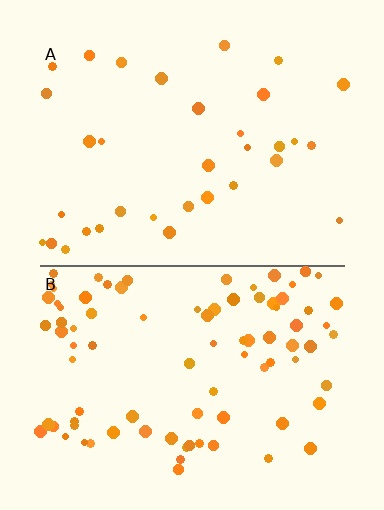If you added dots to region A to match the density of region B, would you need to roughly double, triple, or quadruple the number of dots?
Approximately triple.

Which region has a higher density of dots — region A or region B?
B (the bottom).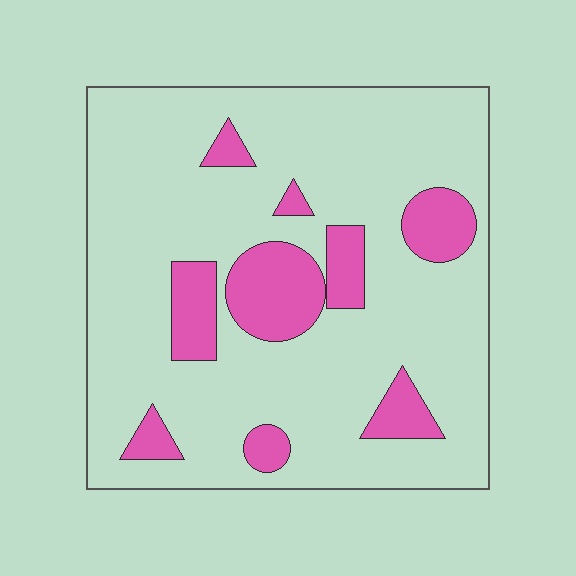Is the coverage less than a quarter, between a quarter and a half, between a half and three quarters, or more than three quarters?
Less than a quarter.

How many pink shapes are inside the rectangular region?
9.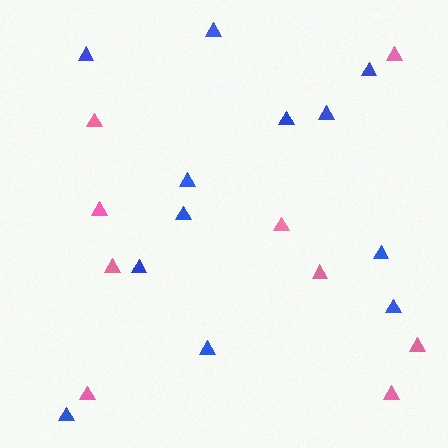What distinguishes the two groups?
There are 2 groups: one group of blue triangles (12) and one group of pink triangles (9).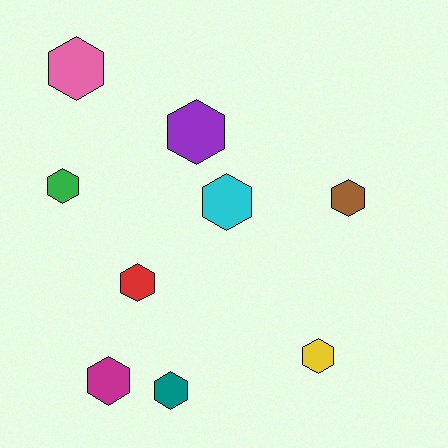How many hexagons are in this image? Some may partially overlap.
There are 9 hexagons.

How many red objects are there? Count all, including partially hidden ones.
There is 1 red object.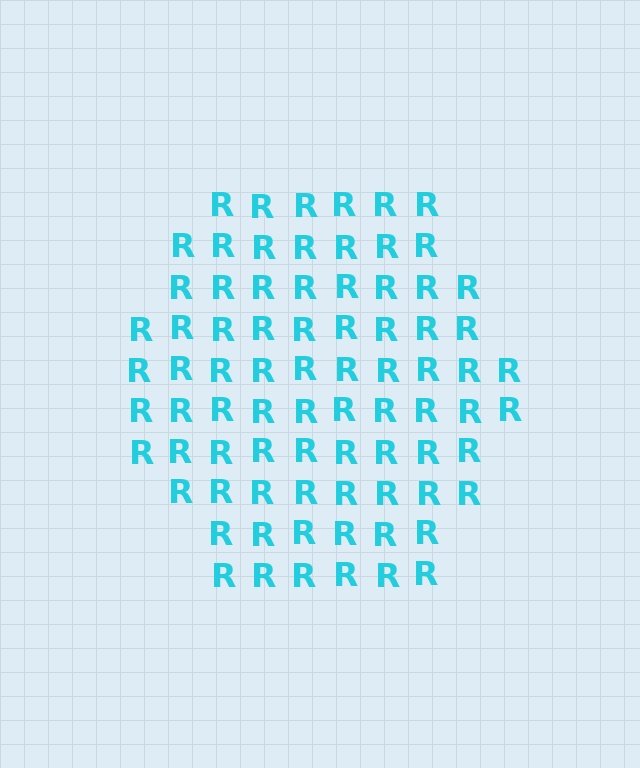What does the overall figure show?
The overall figure shows a hexagon.